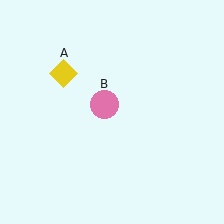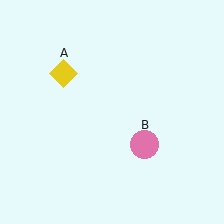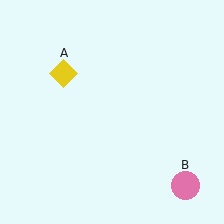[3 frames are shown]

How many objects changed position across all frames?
1 object changed position: pink circle (object B).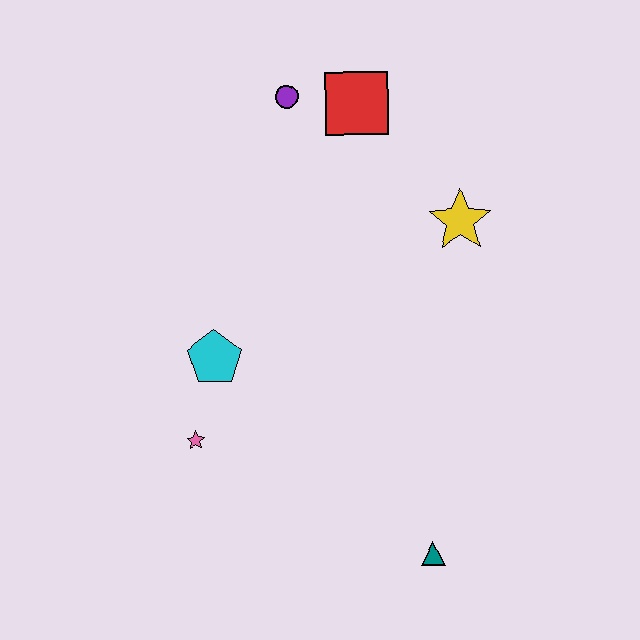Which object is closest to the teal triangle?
The pink star is closest to the teal triangle.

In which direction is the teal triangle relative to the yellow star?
The teal triangle is below the yellow star.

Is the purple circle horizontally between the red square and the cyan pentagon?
Yes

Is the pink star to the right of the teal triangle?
No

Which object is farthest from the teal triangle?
The purple circle is farthest from the teal triangle.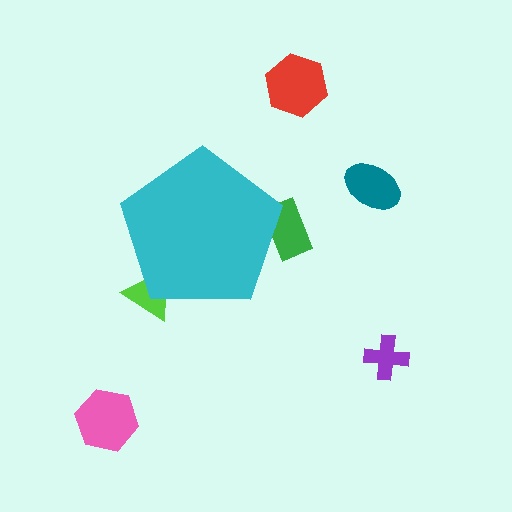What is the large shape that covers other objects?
A cyan pentagon.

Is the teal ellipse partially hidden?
No, the teal ellipse is fully visible.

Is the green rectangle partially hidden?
Yes, the green rectangle is partially hidden behind the cyan pentagon.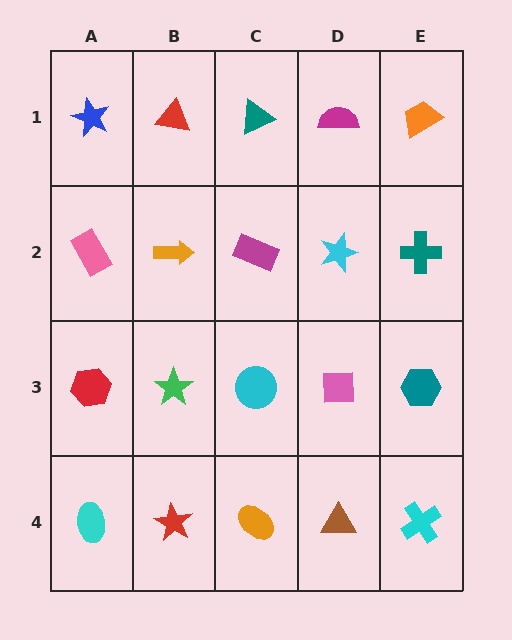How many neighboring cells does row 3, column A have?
3.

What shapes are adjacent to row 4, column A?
A red hexagon (row 3, column A), a red star (row 4, column B).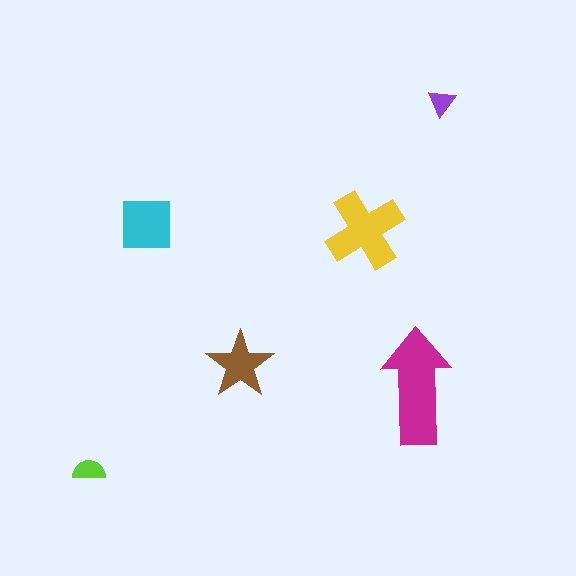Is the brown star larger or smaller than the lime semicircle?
Larger.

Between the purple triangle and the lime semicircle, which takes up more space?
The lime semicircle.